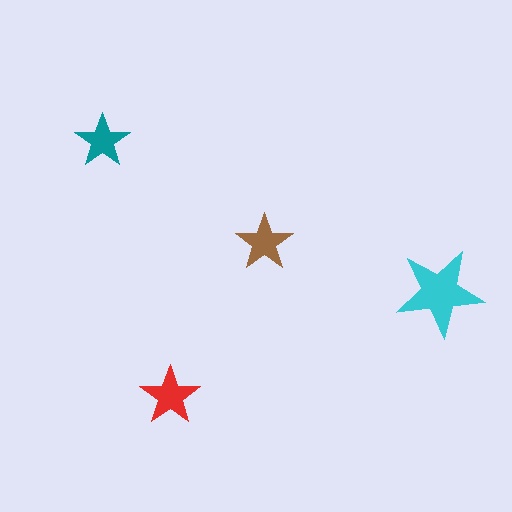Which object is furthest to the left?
The teal star is leftmost.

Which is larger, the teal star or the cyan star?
The cyan one.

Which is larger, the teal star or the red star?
The red one.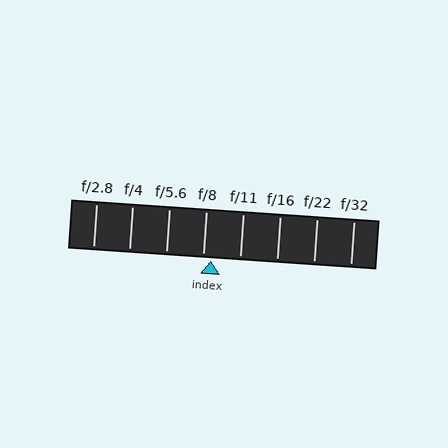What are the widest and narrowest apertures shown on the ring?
The widest aperture shown is f/2.8 and the narrowest is f/32.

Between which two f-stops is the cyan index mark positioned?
The index mark is between f/8 and f/11.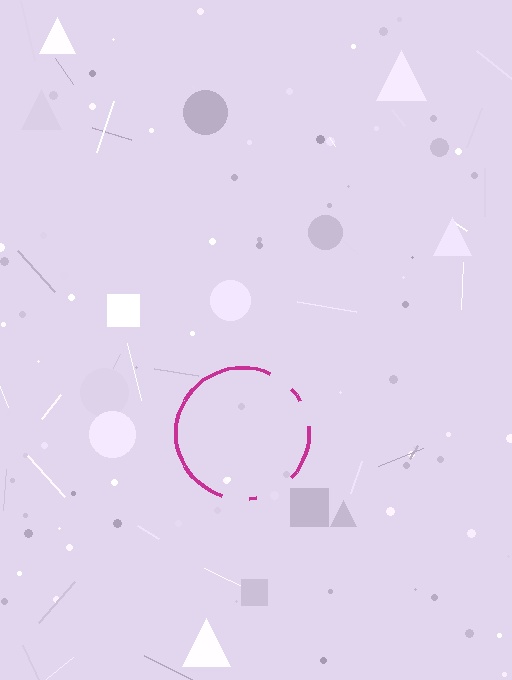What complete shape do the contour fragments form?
The contour fragments form a circle.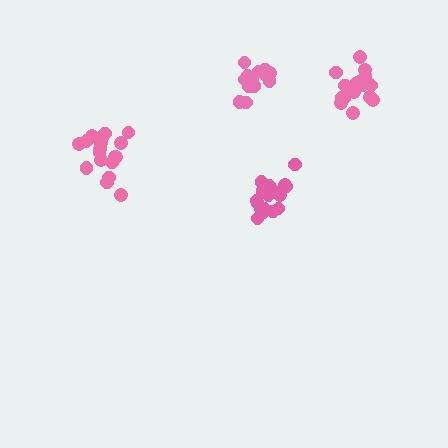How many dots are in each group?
Group 1: 14 dots, Group 2: 18 dots, Group 3: 18 dots, Group 4: 18 dots (68 total).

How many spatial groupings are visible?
There are 4 spatial groupings.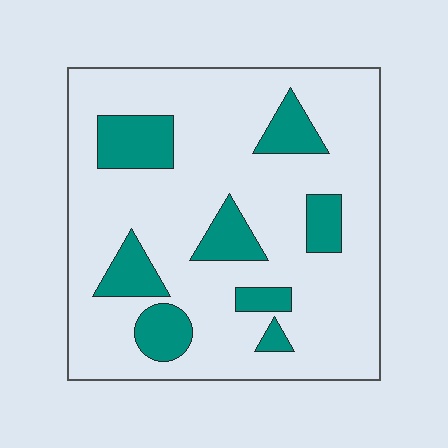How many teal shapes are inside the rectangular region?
8.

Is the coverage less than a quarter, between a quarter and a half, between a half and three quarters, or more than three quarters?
Less than a quarter.